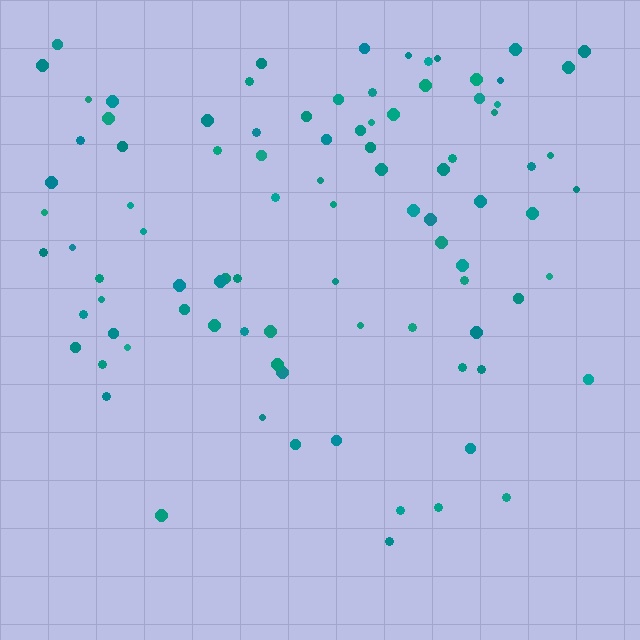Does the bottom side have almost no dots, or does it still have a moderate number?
Still a moderate number, just noticeably fewer than the top.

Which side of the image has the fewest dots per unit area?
The bottom.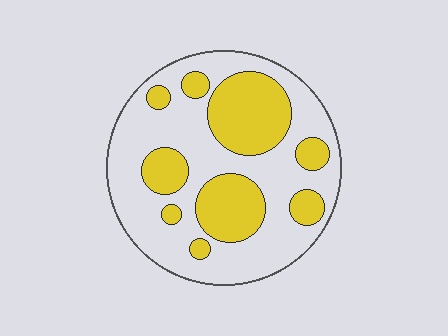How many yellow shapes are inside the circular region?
9.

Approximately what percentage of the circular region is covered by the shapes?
Approximately 35%.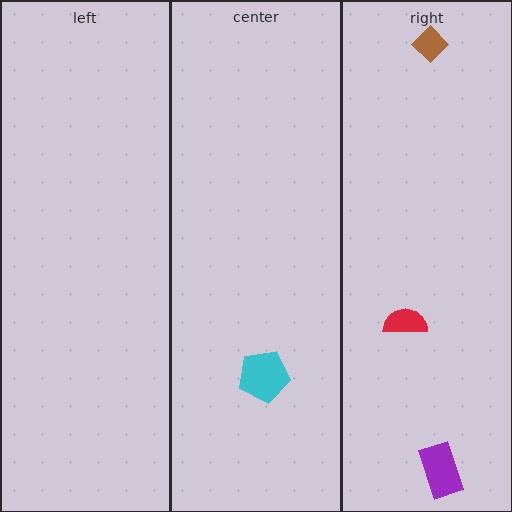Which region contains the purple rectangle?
The right region.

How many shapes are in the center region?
1.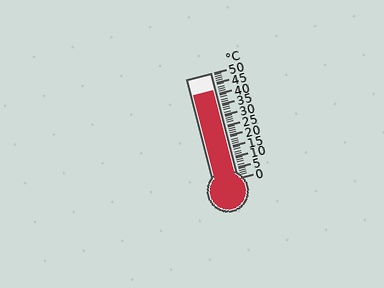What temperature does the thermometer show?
The thermometer shows approximately 42°C.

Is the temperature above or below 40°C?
The temperature is above 40°C.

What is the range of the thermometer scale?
The thermometer scale ranges from 0°C to 50°C.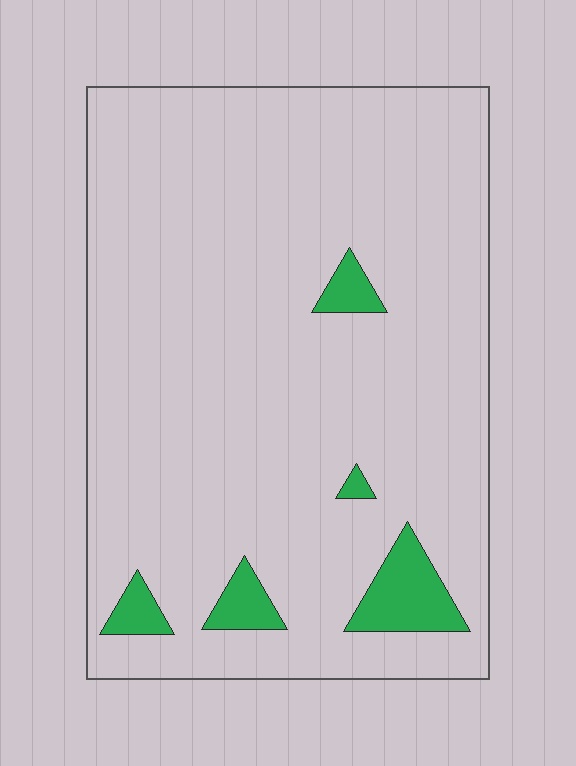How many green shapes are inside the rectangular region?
5.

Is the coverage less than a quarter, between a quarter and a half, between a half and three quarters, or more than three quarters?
Less than a quarter.